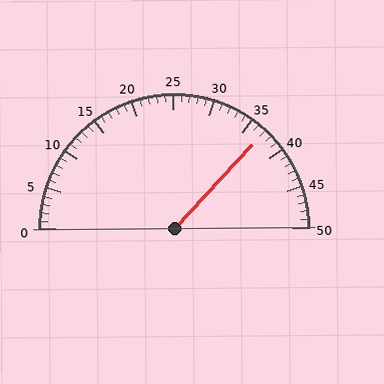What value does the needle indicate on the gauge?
The needle indicates approximately 37.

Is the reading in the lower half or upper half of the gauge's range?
The reading is in the upper half of the range (0 to 50).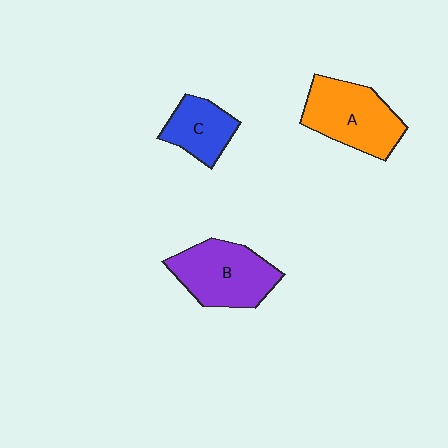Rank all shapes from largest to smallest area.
From largest to smallest: A (orange), B (purple), C (blue).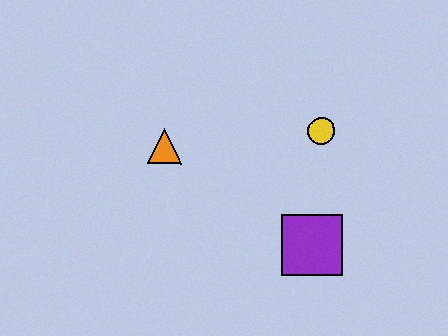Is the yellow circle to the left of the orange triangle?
No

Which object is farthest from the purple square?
The orange triangle is farthest from the purple square.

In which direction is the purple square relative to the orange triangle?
The purple square is to the right of the orange triangle.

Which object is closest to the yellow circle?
The purple square is closest to the yellow circle.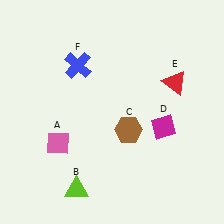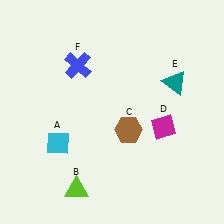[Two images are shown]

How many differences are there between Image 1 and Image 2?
There are 2 differences between the two images.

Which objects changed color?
A changed from pink to cyan. E changed from red to teal.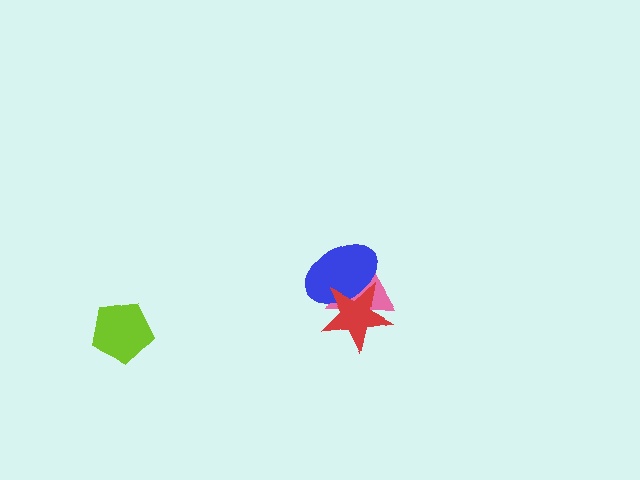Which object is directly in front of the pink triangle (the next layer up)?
The blue ellipse is directly in front of the pink triangle.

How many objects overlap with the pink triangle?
2 objects overlap with the pink triangle.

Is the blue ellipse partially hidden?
Yes, it is partially covered by another shape.